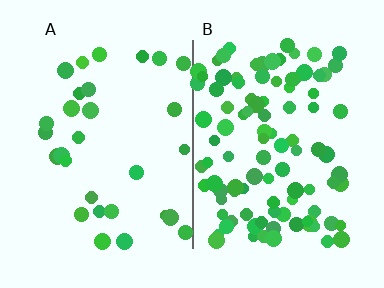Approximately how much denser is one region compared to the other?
Approximately 3.4× — region B over region A.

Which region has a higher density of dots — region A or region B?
B (the right).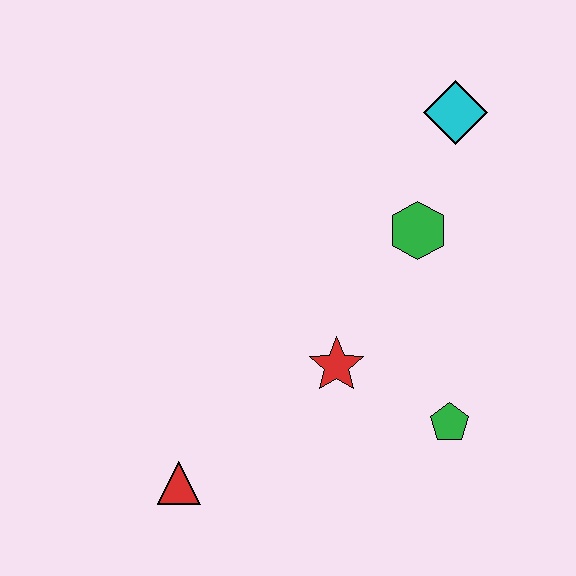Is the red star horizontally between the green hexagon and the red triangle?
Yes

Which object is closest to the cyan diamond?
The green hexagon is closest to the cyan diamond.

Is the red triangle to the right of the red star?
No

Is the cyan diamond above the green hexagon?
Yes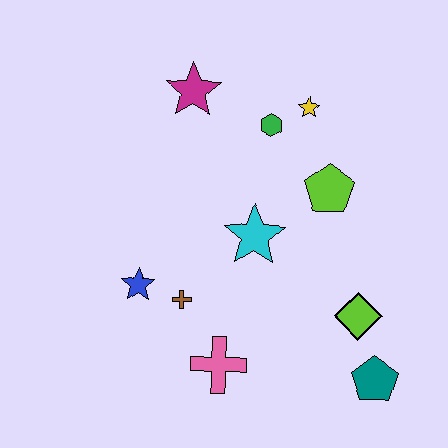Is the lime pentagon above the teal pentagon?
Yes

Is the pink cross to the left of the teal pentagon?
Yes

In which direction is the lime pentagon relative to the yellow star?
The lime pentagon is below the yellow star.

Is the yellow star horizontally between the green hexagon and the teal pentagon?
Yes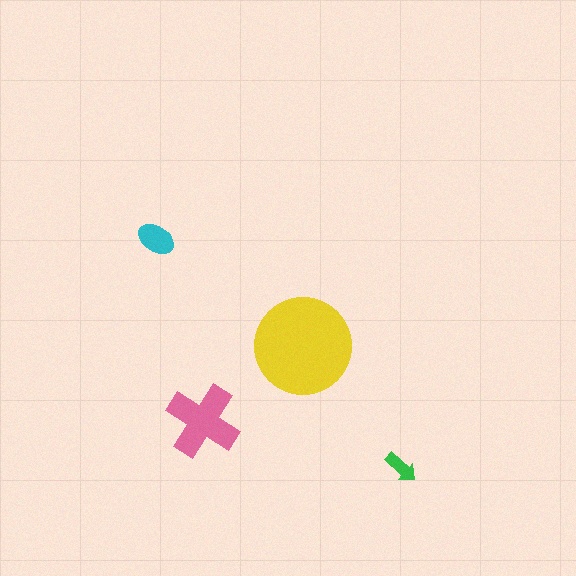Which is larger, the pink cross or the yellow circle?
The yellow circle.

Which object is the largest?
The yellow circle.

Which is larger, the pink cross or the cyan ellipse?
The pink cross.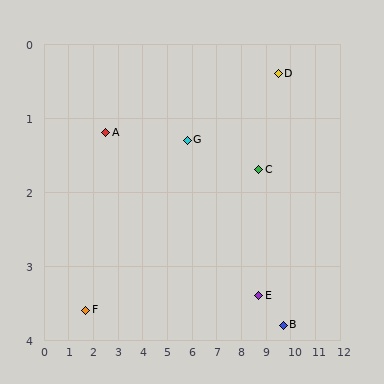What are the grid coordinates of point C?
Point C is at approximately (8.7, 1.7).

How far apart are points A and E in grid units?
Points A and E are about 6.6 grid units apart.